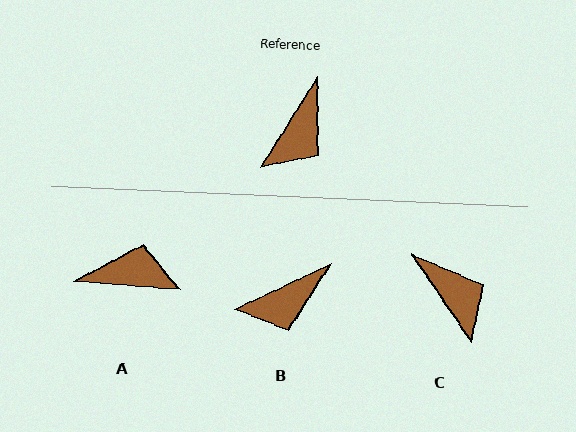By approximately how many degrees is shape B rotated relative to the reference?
Approximately 33 degrees clockwise.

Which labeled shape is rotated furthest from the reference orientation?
A, about 117 degrees away.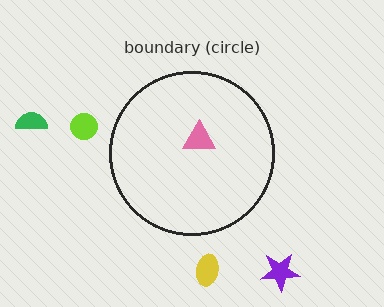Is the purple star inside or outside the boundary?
Outside.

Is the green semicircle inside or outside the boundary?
Outside.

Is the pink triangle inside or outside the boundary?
Inside.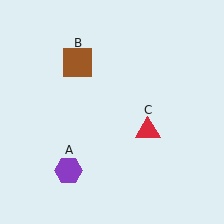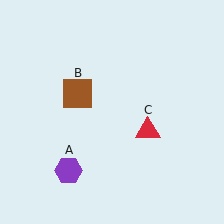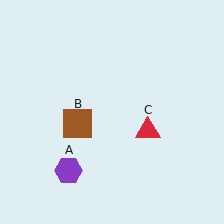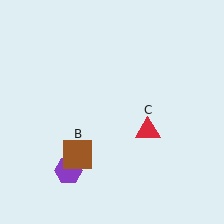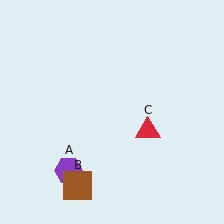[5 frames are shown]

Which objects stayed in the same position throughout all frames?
Purple hexagon (object A) and red triangle (object C) remained stationary.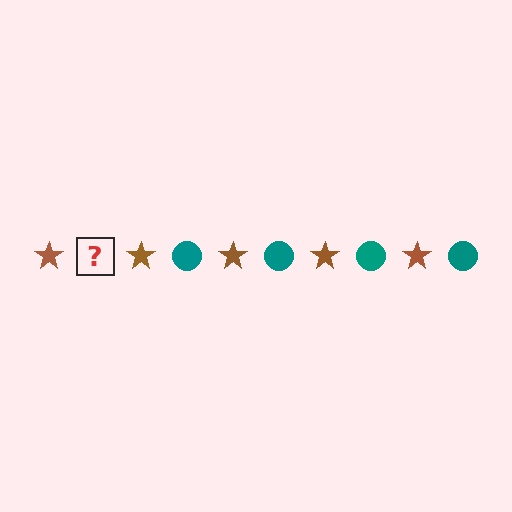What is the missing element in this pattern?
The missing element is a teal circle.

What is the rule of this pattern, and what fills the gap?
The rule is that the pattern alternates between brown star and teal circle. The gap should be filled with a teal circle.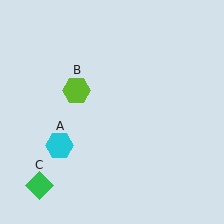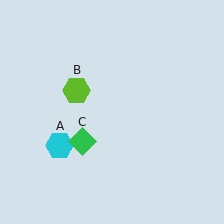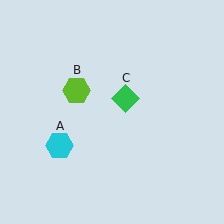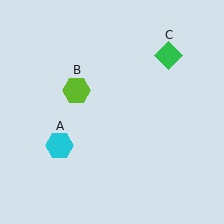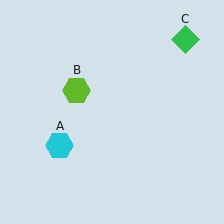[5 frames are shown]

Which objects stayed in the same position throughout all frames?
Cyan hexagon (object A) and lime hexagon (object B) remained stationary.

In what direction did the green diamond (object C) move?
The green diamond (object C) moved up and to the right.